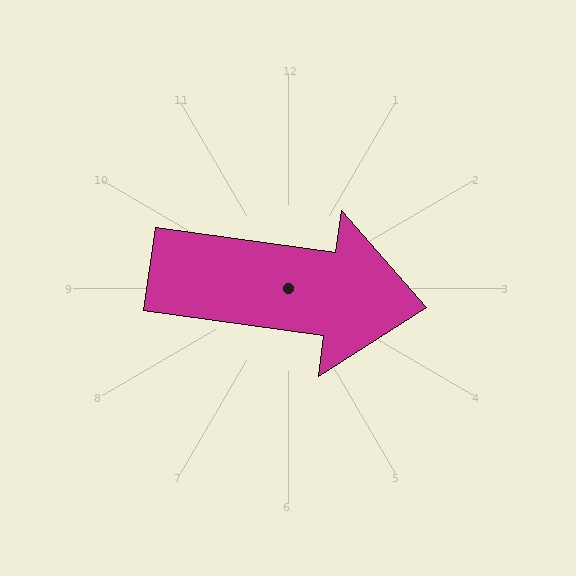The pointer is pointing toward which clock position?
Roughly 3 o'clock.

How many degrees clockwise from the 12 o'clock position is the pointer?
Approximately 98 degrees.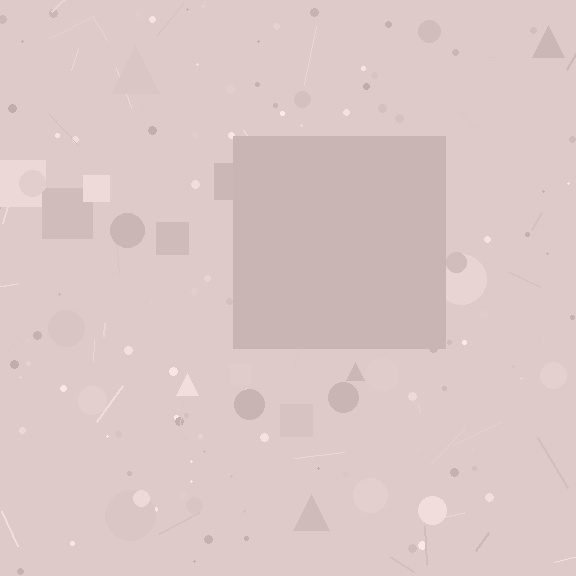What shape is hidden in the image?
A square is hidden in the image.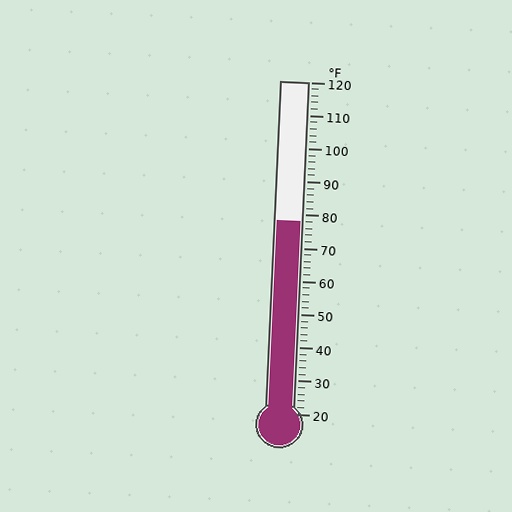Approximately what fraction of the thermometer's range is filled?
The thermometer is filled to approximately 60% of its range.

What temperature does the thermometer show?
The thermometer shows approximately 78°F.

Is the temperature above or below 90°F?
The temperature is below 90°F.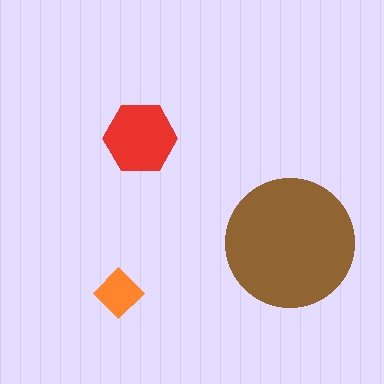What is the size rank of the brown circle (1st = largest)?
1st.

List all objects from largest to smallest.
The brown circle, the red hexagon, the orange diamond.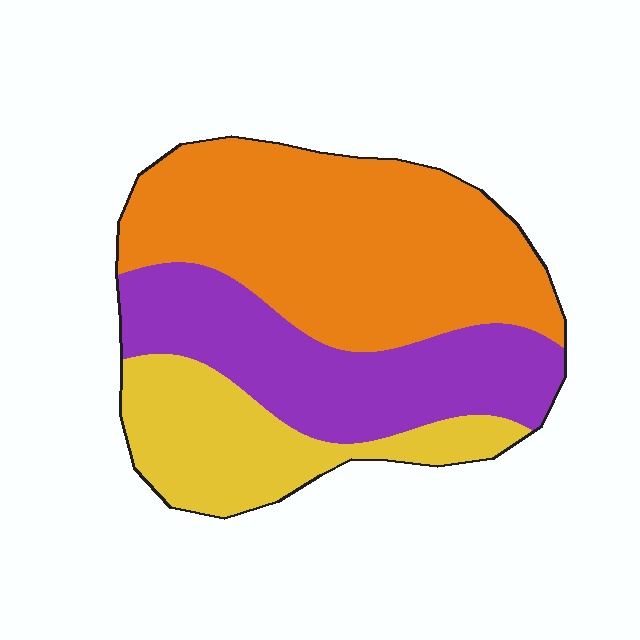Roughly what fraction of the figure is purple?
Purple takes up between a quarter and a half of the figure.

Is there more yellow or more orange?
Orange.